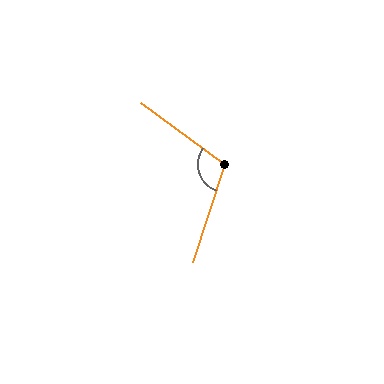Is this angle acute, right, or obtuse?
It is obtuse.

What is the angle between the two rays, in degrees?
Approximately 108 degrees.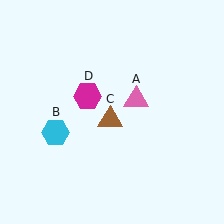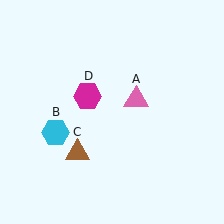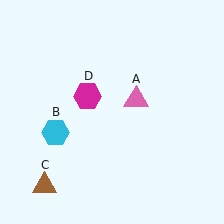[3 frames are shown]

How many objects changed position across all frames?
1 object changed position: brown triangle (object C).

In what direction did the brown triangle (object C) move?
The brown triangle (object C) moved down and to the left.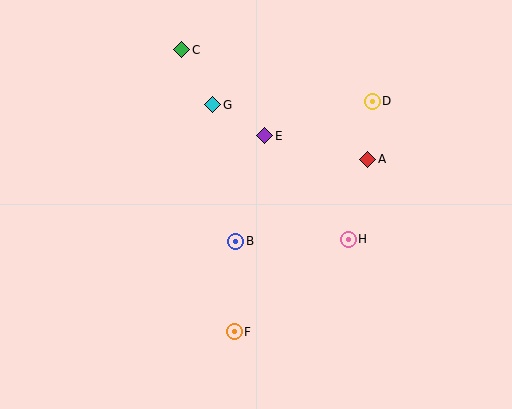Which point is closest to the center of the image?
Point B at (236, 241) is closest to the center.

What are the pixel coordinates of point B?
Point B is at (236, 241).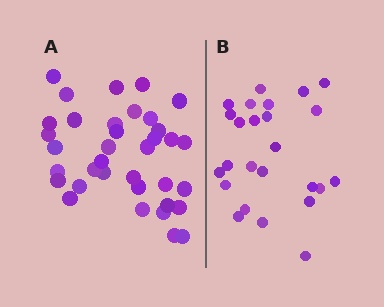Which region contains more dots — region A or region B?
Region A (the left region) has more dots.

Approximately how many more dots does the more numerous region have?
Region A has roughly 12 or so more dots than region B.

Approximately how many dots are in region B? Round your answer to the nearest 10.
About 20 dots. (The exact count is 25, which rounds to 20.)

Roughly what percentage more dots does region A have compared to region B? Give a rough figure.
About 45% more.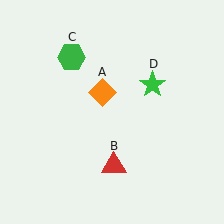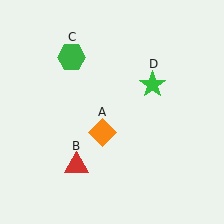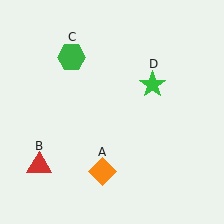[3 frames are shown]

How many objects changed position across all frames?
2 objects changed position: orange diamond (object A), red triangle (object B).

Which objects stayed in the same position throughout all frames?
Green hexagon (object C) and green star (object D) remained stationary.